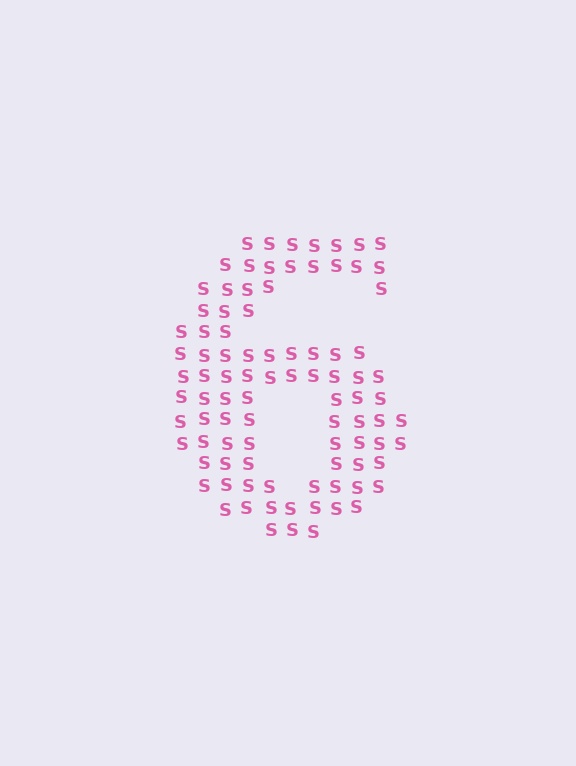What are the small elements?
The small elements are letter S's.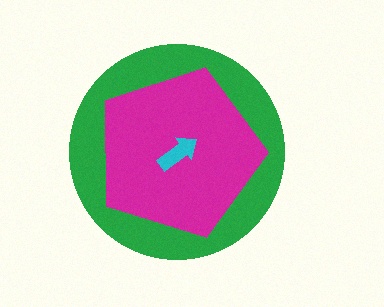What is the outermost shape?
The green circle.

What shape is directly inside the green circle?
The magenta pentagon.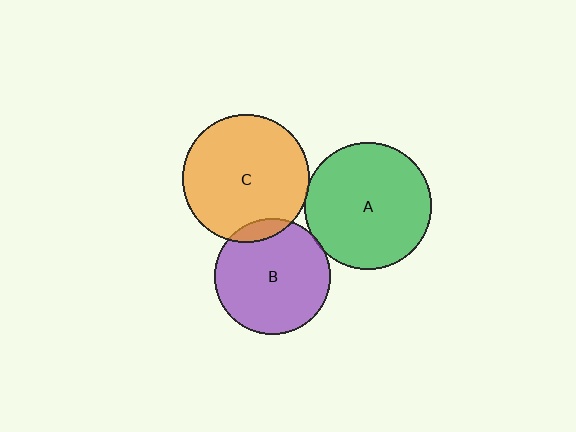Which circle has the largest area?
Circle C (orange).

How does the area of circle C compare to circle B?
Approximately 1.2 times.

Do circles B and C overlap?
Yes.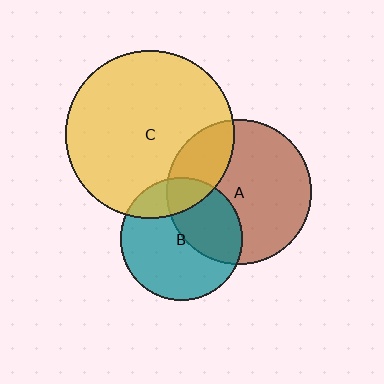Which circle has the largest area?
Circle C (yellow).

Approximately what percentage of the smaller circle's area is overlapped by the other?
Approximately 20%.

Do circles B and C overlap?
Yes.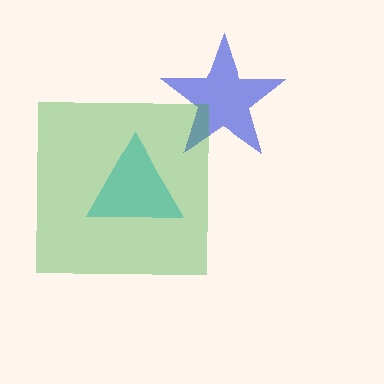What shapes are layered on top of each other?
The layered shapes are: a blue star, a cyan triangle, a green square.